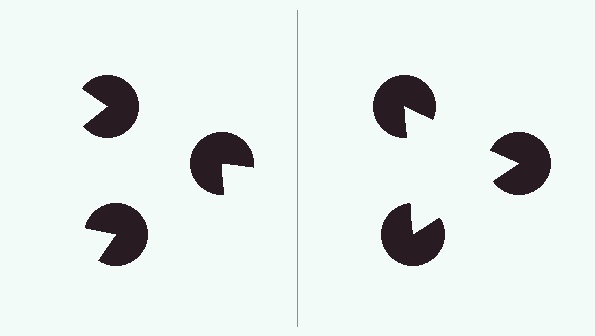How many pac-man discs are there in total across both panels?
6 — 3 on each side.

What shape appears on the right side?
An illusory triangle.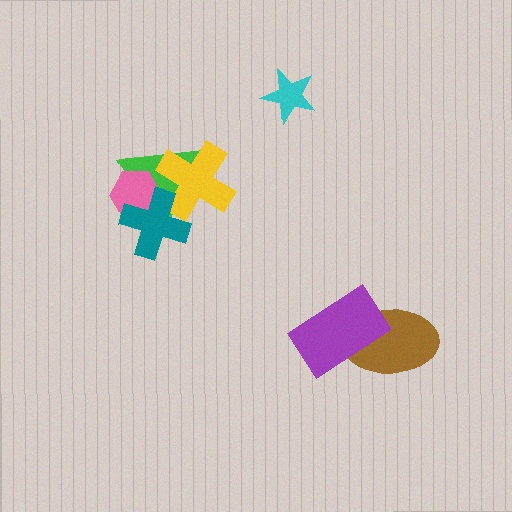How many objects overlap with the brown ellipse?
1 object overlaps with the brown ellipse.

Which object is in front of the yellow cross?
The teal cross is in front of the yellow cross.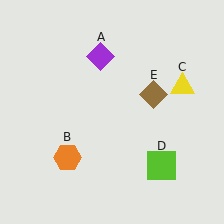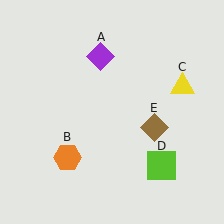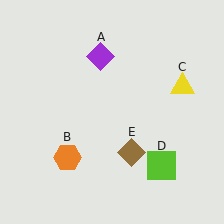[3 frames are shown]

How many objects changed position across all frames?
1 object changed position: brown diamond (object E).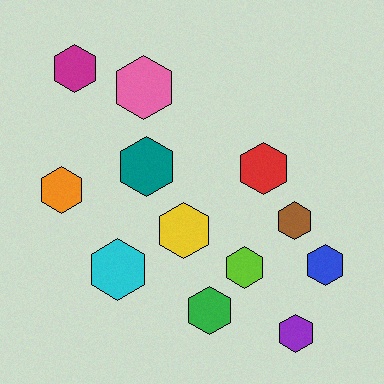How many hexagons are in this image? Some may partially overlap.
There are 12 hexagons.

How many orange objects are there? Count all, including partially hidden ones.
There is 1 orange object.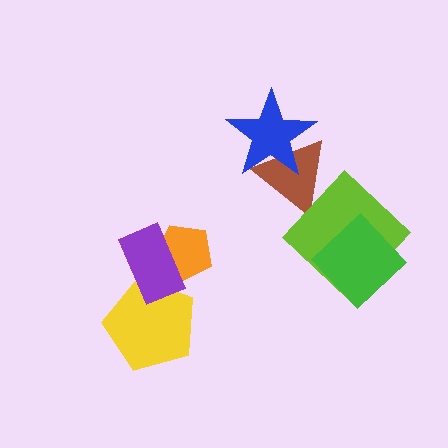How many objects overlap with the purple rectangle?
2 objects overlap with the purple rectangle.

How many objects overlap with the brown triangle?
2 objects overlap with the brown triangle.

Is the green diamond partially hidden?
No, no other shape covers it.